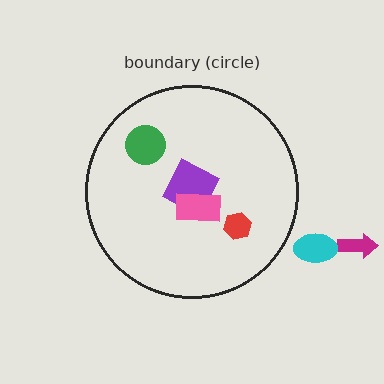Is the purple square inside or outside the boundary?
Inside.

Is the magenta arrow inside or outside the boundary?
Outside.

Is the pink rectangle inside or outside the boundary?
Inside.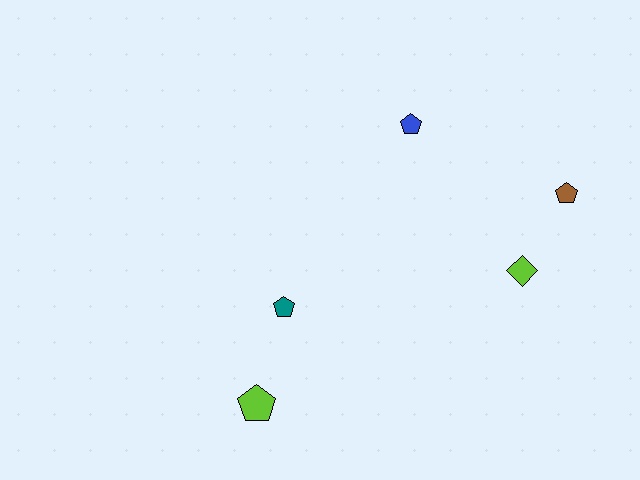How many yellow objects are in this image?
There are no yellow objects.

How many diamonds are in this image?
There is 1 diamond.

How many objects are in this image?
There are 5 objects.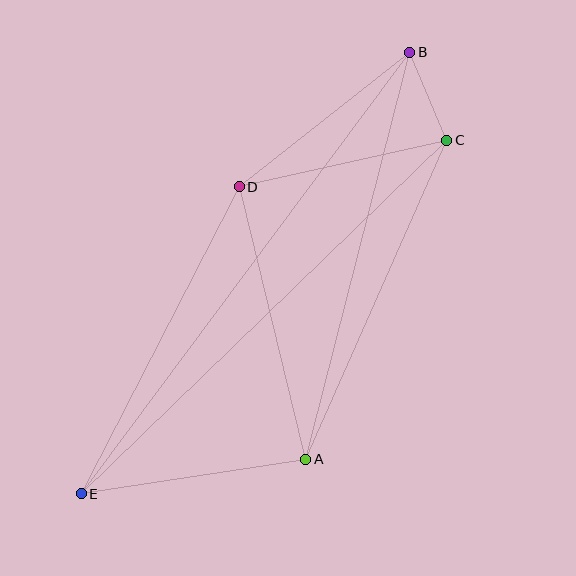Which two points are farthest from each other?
Points B and E are farthest from each other.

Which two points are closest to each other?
Points B and C are closest to each other.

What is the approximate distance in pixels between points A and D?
The distance between A and D is approximately 281 pixels.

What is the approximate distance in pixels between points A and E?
The distance between A and E is approximately 227 pixels.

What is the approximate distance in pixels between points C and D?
The distance between C and D is approximately 212 pixels.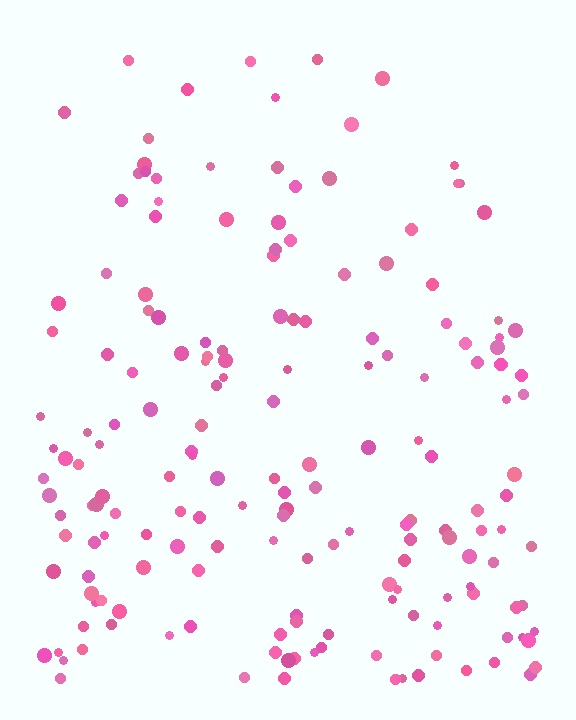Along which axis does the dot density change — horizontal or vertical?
Vertical.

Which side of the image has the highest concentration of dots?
The bottom.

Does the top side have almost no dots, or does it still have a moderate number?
Still a moderate number, just noticeably fewer than the bottom.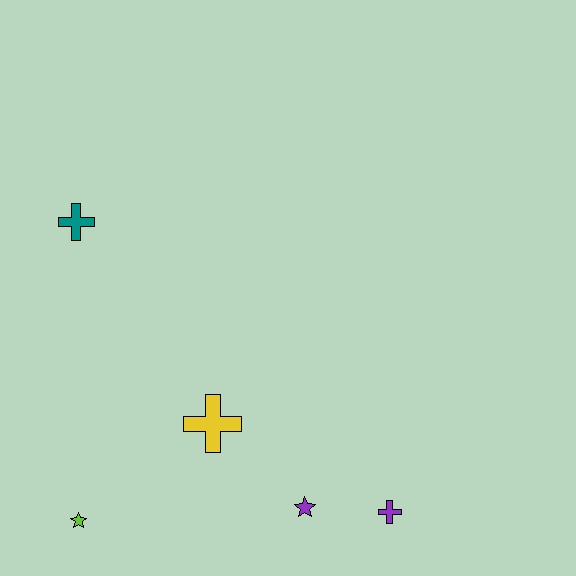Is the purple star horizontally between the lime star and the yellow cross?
No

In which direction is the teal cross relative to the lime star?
The teal cross is above the lime star.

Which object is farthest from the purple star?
The teal cross is farthest from the purple star.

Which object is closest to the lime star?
The yellow cross is closest to the lime star.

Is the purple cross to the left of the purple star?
No